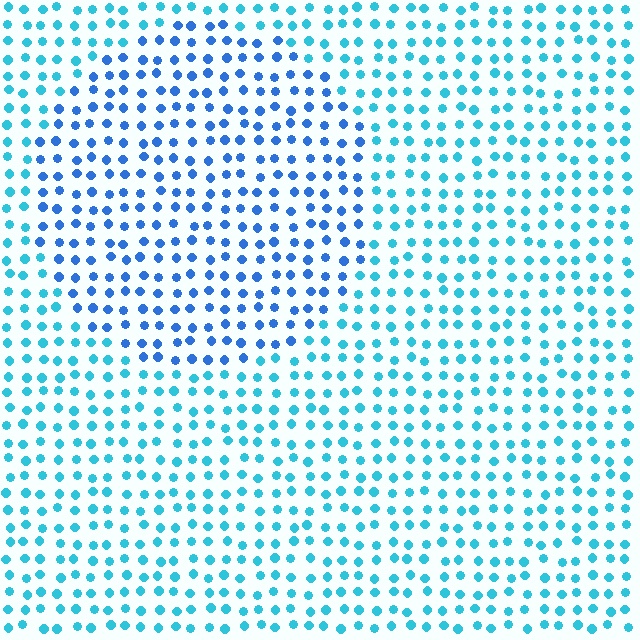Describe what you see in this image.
The image is filled with small cyan elements in a uniform arrangement. A circle-shaped region is visible where the elements are tinted to a slightly different hue, forming a subtle color boundary.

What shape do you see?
I see a circle.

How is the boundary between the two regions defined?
The boundary is defined purely by a slight shift in hue (about 29 degrees). Spacing, size, and orientation are identical on both sides.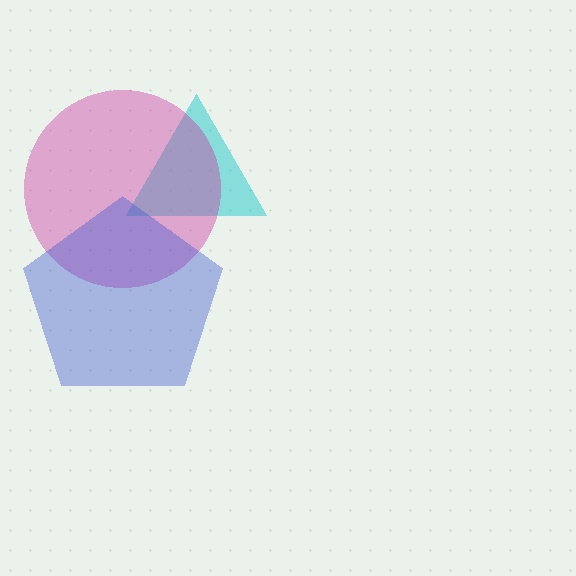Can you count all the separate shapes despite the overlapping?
Yes, there are 3 separate shapes.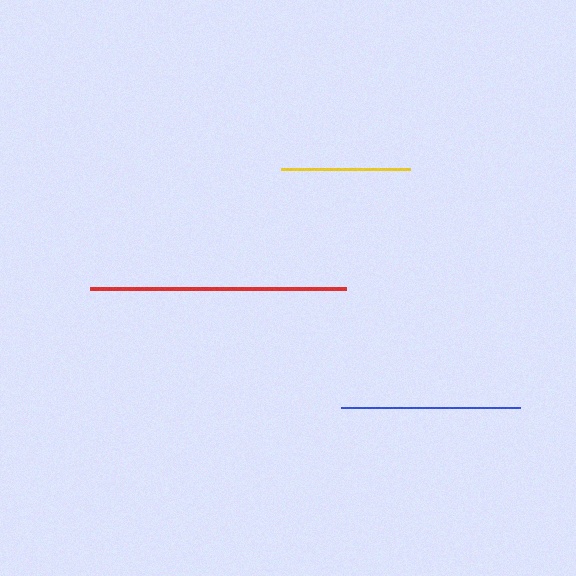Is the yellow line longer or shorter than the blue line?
The blue line is longer than the yellow line.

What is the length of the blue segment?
The blue segment is approximately 179 pixels long.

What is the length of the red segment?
The red segment is approximately 256 pixels long.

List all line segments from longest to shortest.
From longest to shortest: red, blue, yellow.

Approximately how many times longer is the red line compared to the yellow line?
The red line is approximately 2.0 times the length of the yellow line.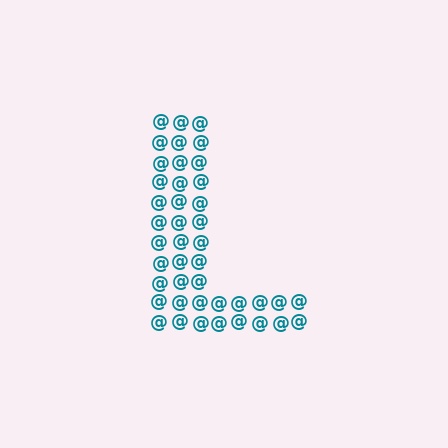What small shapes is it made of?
It is made of small at signs.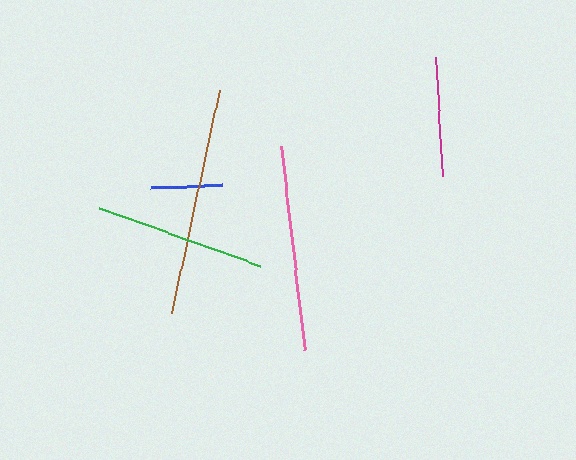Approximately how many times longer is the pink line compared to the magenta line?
The pink line is approximately 1.7 times the length of the magenta line.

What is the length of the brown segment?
The brown segment is approximately 228 pixels long.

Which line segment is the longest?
The brown line is the longest at approximately 228 pixels.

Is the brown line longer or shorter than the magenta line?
The brown line is longer than the magenta line.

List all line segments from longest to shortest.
From longest to shortest: brown, pink, green, magenta, blue.